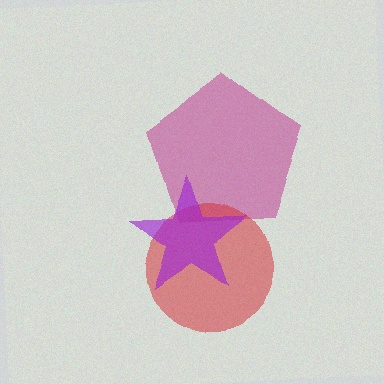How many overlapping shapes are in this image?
There are 3 overlapping shapes in the image.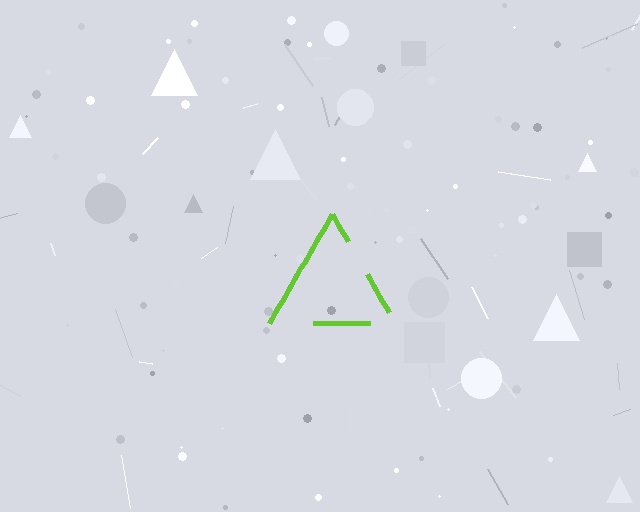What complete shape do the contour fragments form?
The contour fragments form a triangle.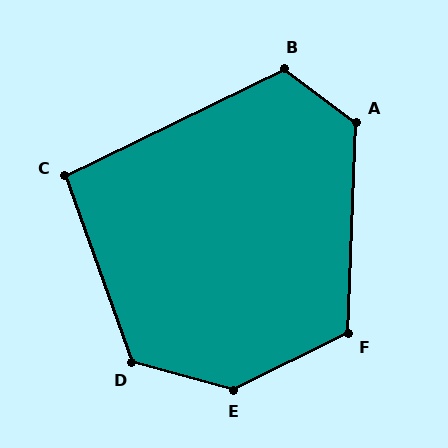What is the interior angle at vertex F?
Approximately 118 degrees (obtuse).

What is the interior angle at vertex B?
Approximately 117 degrees (obtuse).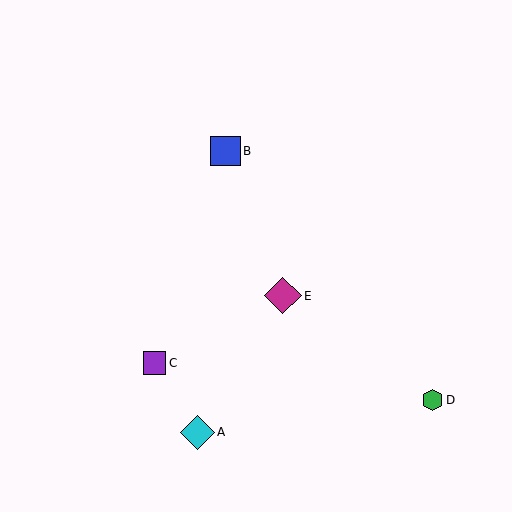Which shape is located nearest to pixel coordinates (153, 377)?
The purple square (labeled C) at (155, 363) is nearest to that location.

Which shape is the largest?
The magenta diamond (labeled E) is the largest.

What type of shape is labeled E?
Shape E is a magenta diamond.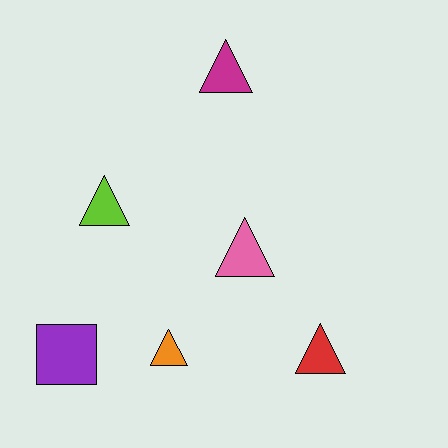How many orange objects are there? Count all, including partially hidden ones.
There is 1 orange object.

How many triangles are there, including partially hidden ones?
There are 5 triangles.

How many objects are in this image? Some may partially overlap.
There are 6 objects.